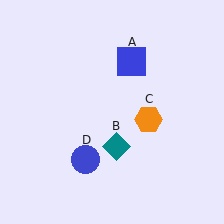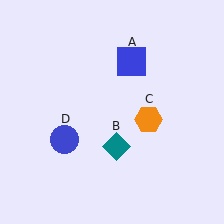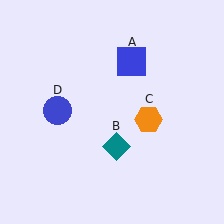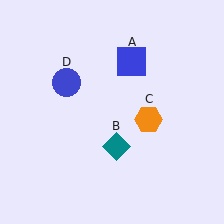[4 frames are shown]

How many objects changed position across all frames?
1 object changed position: blue circle (object D).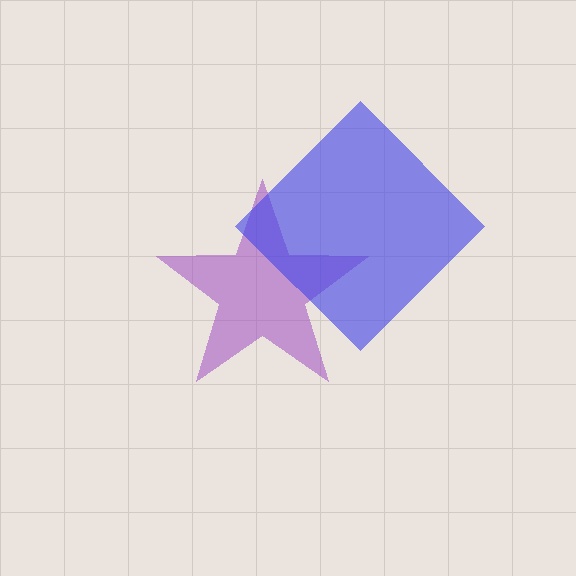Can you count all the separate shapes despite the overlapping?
Yes, there are 2 separate shapes.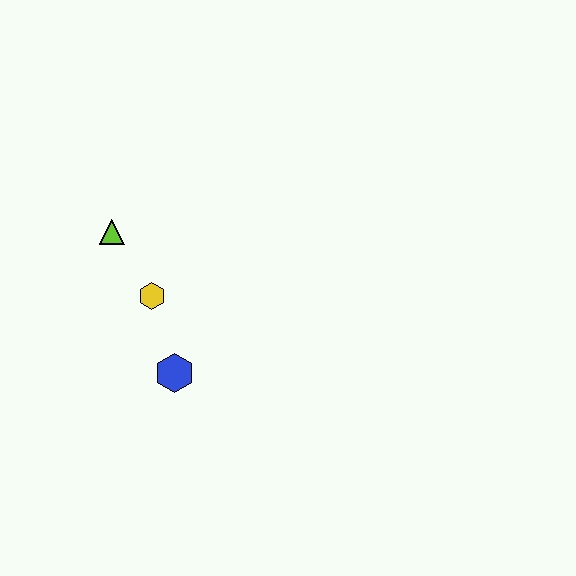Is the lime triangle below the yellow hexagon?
No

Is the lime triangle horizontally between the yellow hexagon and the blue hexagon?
No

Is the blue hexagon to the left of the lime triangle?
No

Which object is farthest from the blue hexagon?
The lime triangle is farthest from the blue hexagon.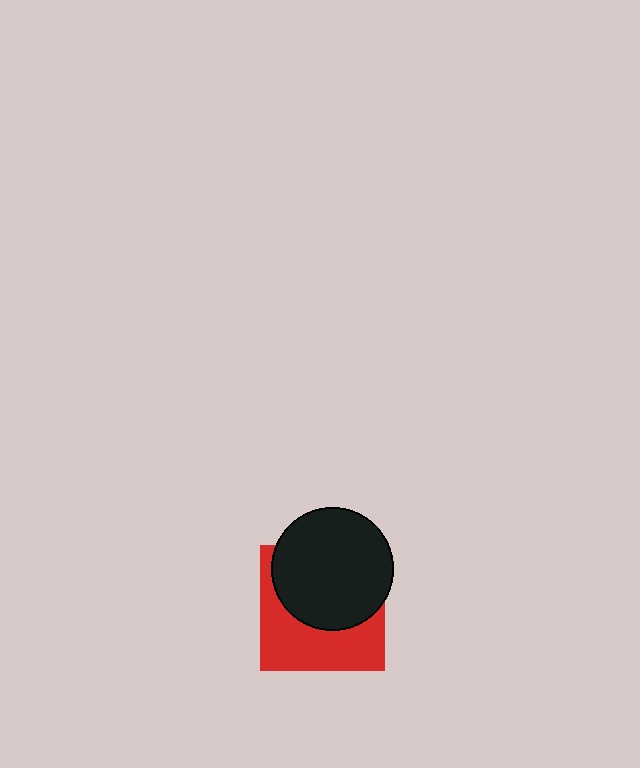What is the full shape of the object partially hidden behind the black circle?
The partially hidden object is a red square.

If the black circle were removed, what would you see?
You would see the complete red square.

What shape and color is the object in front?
The object in front is a black circle.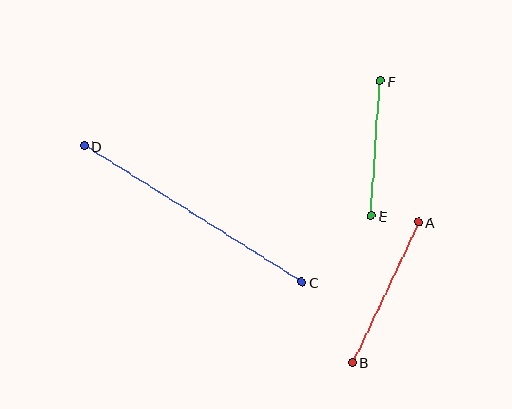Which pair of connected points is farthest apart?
Points C and D are farthest apart.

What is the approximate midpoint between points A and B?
The midpoint is at approximately (385, 292) pixels.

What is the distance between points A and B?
The distance is approximately 155 pixels.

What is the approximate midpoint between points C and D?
The midpoint is at approximately (193, 214) pixels.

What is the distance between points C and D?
The distance is approximately 257 pixels.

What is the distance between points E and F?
The distance is approximately 135 pixels.